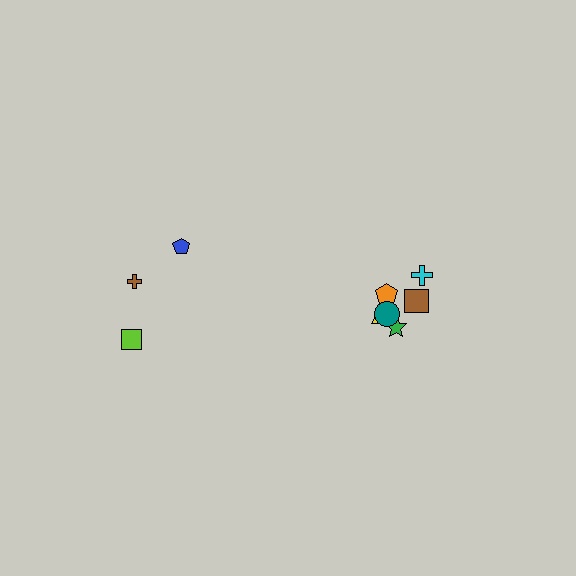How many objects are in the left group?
There are 3 objects.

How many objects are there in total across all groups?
There are 9 objects.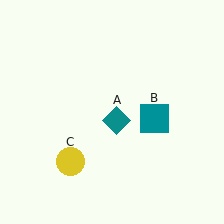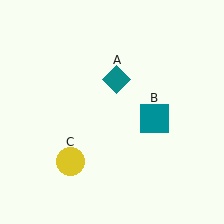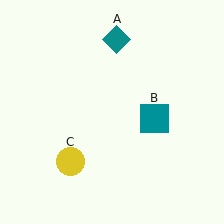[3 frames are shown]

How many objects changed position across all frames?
1 object changed position: teal diamond (object A).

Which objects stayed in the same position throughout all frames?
Teal square (object B) and yellow circle (object C) remained stationary.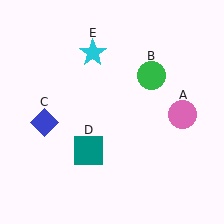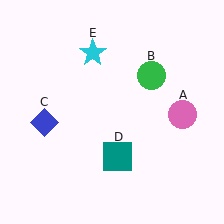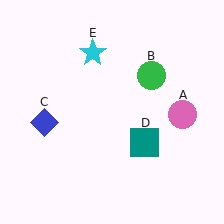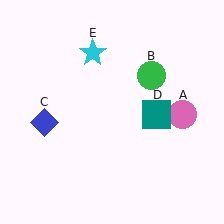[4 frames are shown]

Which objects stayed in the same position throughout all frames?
Pink circle (object A) and green circle (object B) and blue diamond (object C) and cyan star (object E) remained stationary.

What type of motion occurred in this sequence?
The teal square (object D) rotated counterclockwise around the center of the scene.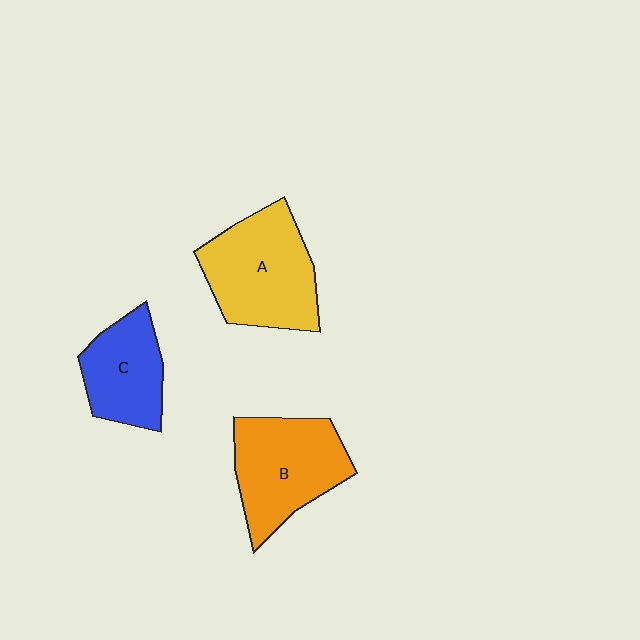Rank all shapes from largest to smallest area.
From largest to smallest: A (yellow), B (orange), C (blue).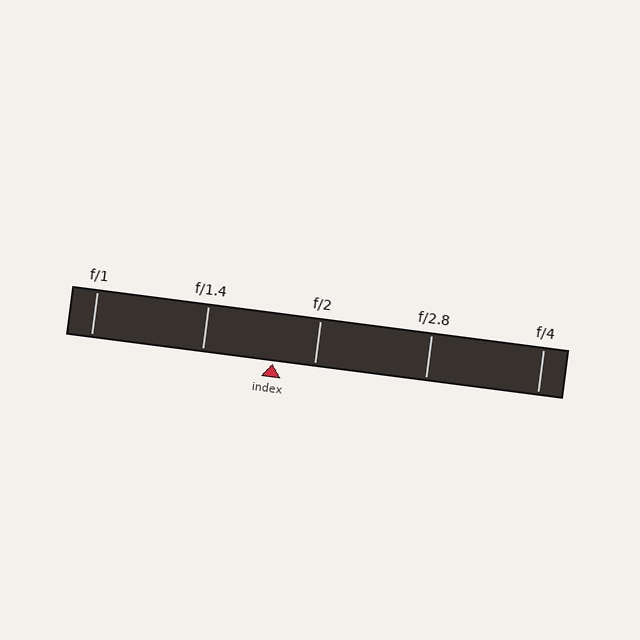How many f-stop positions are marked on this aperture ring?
There are 5 f-stop positions marked.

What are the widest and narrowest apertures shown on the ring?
The widest aperture shown is f/1 and the narrowest is f/4.